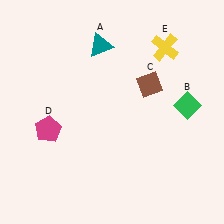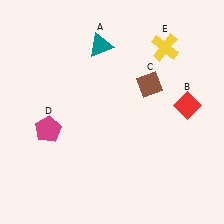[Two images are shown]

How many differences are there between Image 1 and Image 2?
There is 1 difference between the two images.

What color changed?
The diamond (B) changed from green in Image 1 to red in Image 2.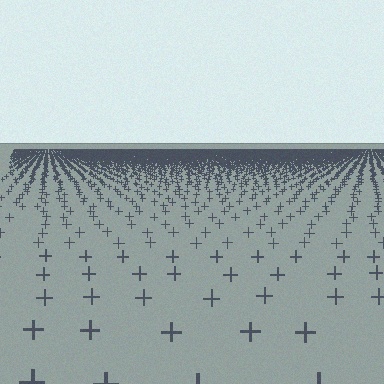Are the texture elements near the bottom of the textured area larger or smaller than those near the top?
Larger. Near the bottom, elements are closer to the viewer and appear at a bigger on-screen size.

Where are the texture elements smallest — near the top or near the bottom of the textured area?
Near the top.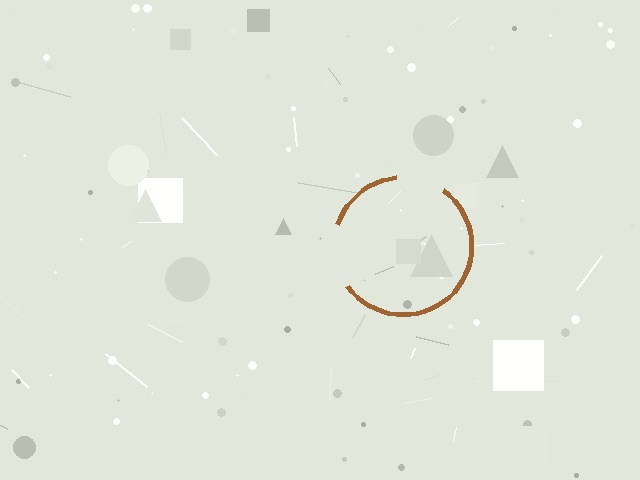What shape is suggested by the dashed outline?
The dashed outline suggests a circle.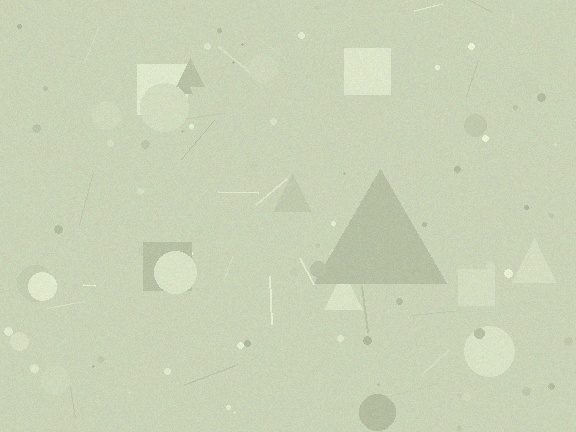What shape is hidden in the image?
A triangle is hidden in the image.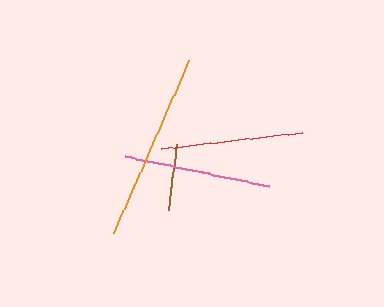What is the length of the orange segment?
The orange segment is approximately 189 pixels long.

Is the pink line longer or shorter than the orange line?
The orange line is longer than the pink line.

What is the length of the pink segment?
The pink segment is approximately 147 pixels long.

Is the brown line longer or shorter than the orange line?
The orange line is longer than the brown line.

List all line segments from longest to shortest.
From longest to shortest: orange, pink, red, brown.